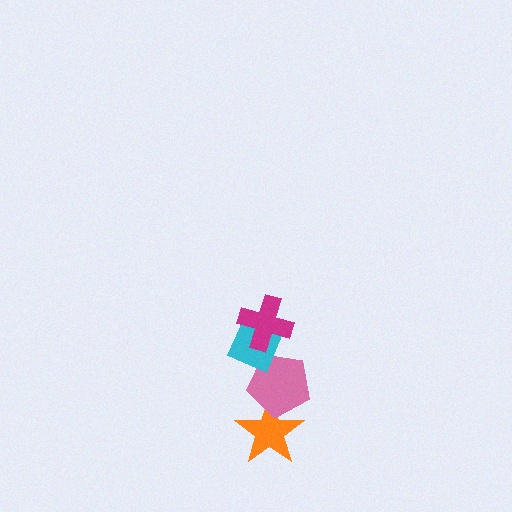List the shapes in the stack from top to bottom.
From top to bottom: the magenta cross, the cyan diamond, the pink pentagon, the orange star.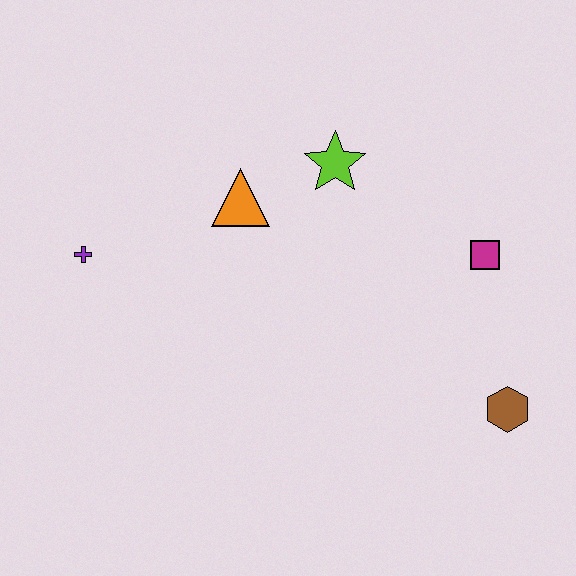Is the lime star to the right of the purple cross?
Yes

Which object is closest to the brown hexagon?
The magenta square is closest to the brown hexagon.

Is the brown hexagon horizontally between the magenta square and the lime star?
No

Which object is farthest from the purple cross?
The brown hexagon is farthest from the purple cross.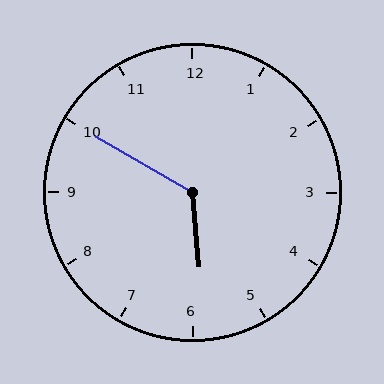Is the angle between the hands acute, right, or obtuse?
It is obtuse.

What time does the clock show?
5:50.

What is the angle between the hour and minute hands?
Approximately 125 degrees.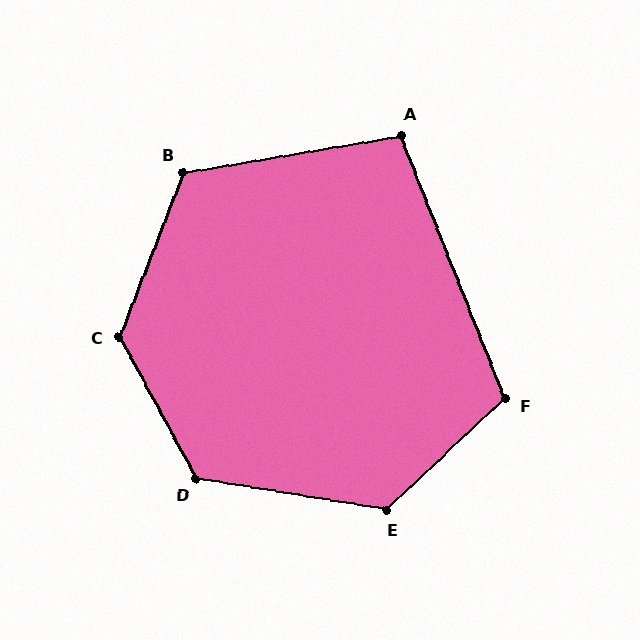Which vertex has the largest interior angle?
C, at approximately 131 degrees.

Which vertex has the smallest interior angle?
A, at approximately 102 degrees.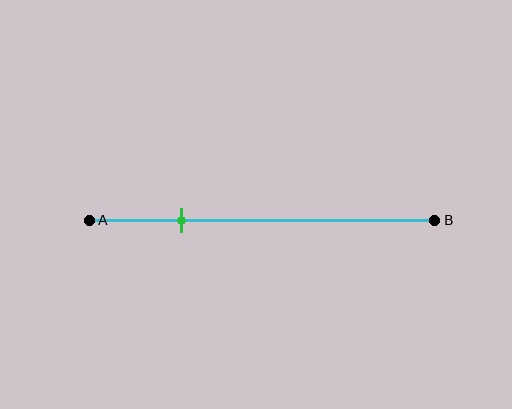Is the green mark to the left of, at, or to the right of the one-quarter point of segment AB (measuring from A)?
The green mark is approximately at the one-quarter point of segment AB.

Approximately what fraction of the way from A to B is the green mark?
The green mark is approximately 25% of the way from A to B.